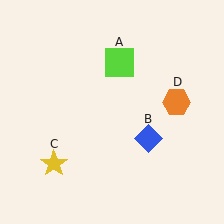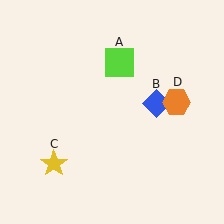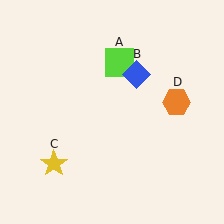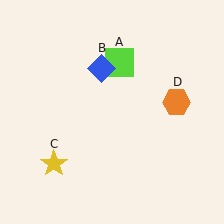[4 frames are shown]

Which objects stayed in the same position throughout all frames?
Lime square (object A) and yellow star (object C) and orange hexagon (object D) remained stationary.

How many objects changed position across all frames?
1 object changed position: blue diamond (object B).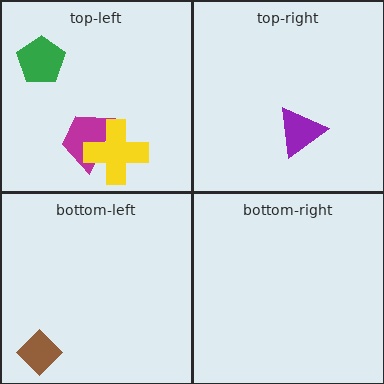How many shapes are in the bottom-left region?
1.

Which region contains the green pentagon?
The top-left region.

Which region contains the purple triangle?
The top-right region.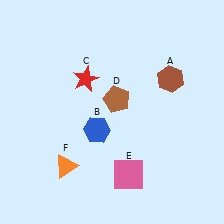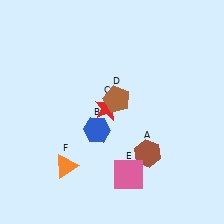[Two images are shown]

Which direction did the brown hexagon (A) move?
The brown hexagon (A) moved down.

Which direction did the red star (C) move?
The red star (C) moved down.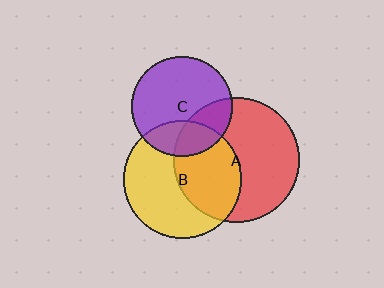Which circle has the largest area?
Circle A (red).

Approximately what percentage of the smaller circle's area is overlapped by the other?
Approximately 45%.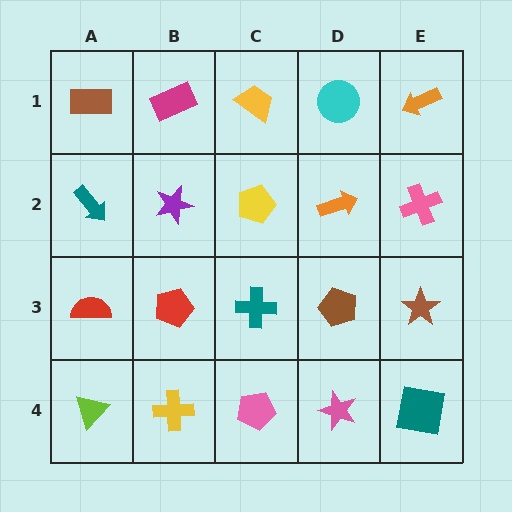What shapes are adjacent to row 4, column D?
A brown pentagon (row 3, column D), a pink pentagon (row 4, column C), a teal square (row 4, column E).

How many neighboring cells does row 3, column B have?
4.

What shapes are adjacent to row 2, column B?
A magenta rectangle (row 1, column B), a red pentagon (row 3, column B), a teal arrow (row 2, column A), a yellow pentagon (row 2, column C).